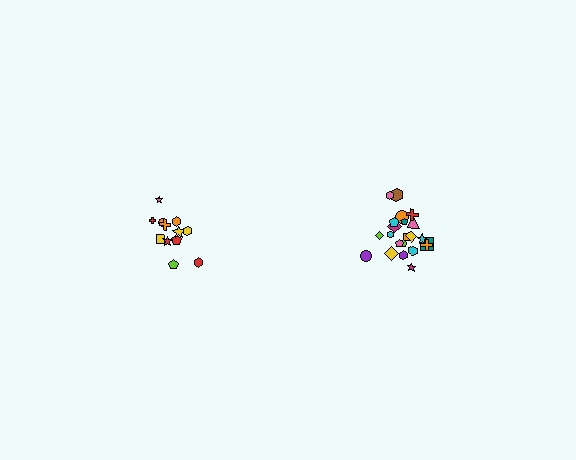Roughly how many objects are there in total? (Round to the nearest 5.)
Roughly 35 objects in total.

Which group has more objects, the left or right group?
The right group.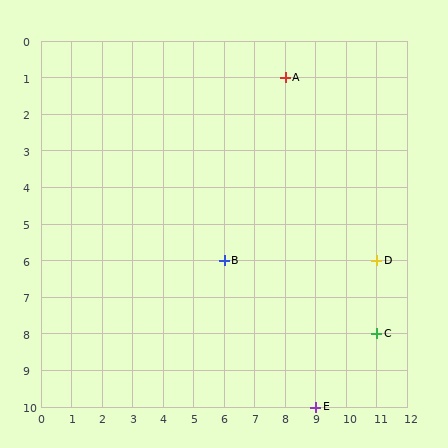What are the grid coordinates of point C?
Point C is at grid coordinates (11, 8).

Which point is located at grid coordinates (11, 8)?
Point C is at (11, 8).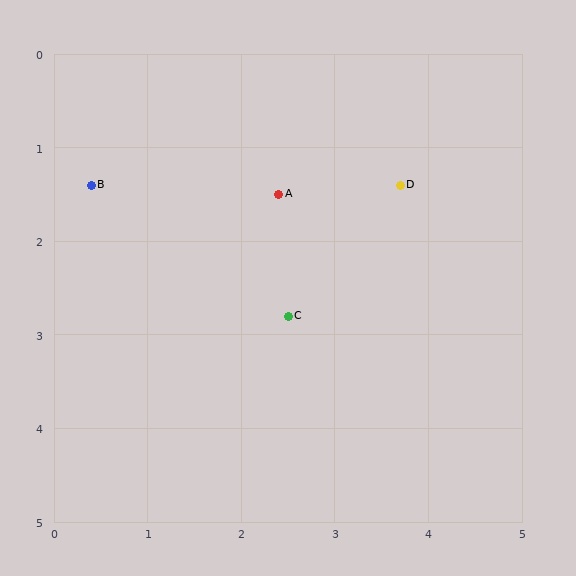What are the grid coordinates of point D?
Point D is at approximately (3.7, 1.4).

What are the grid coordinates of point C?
Point C is at approximately (2.5, 2.8).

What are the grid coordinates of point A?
Point A is at approximately (2.4, 1.5).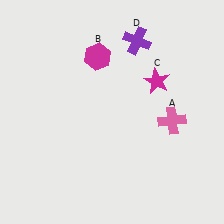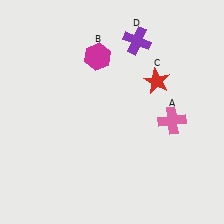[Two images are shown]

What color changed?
The star (C) changed from magenta in Image 1 to red in Image 2.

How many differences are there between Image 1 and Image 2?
There is 1 difference between the two images.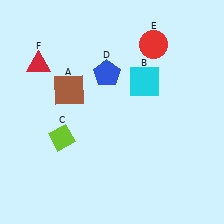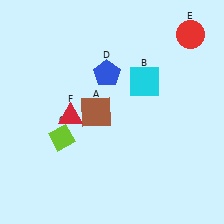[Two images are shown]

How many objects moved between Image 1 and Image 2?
3 objects moved between the two images.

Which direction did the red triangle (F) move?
The red triangle (F) moved down.